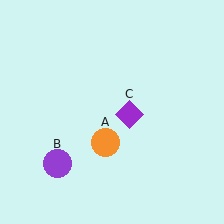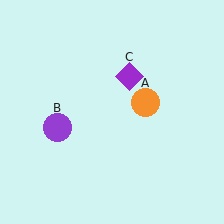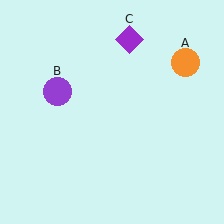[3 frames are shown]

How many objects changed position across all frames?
3 objects changed position: orange circle (object A), purple circle (object B), purple diamond (object C).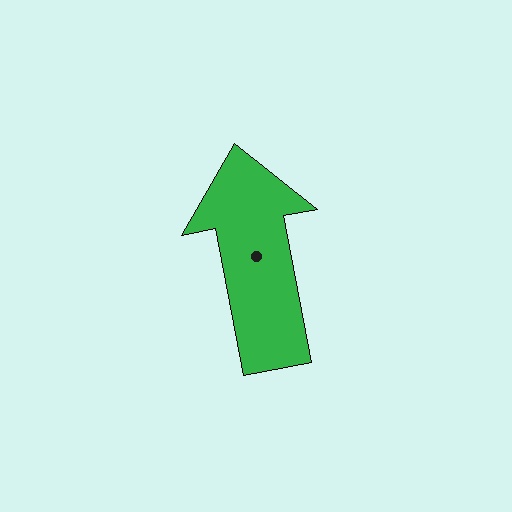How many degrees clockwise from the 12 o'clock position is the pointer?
Approximately 349 degrees.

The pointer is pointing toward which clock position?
Roughly 12 o'clock.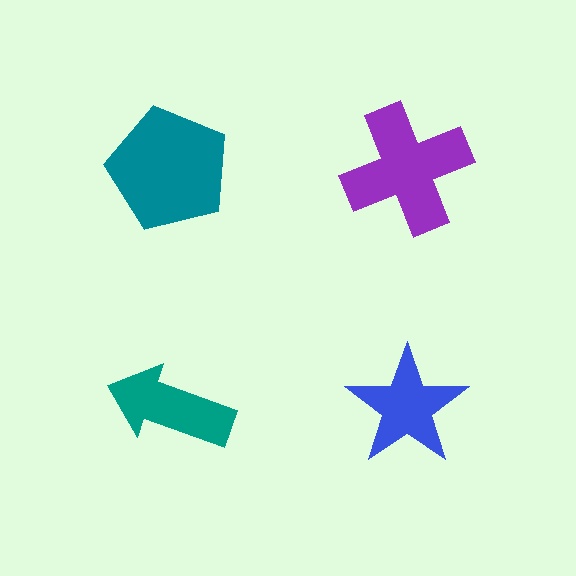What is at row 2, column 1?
A teal arrow.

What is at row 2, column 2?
A blue star.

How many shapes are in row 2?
2 shapes.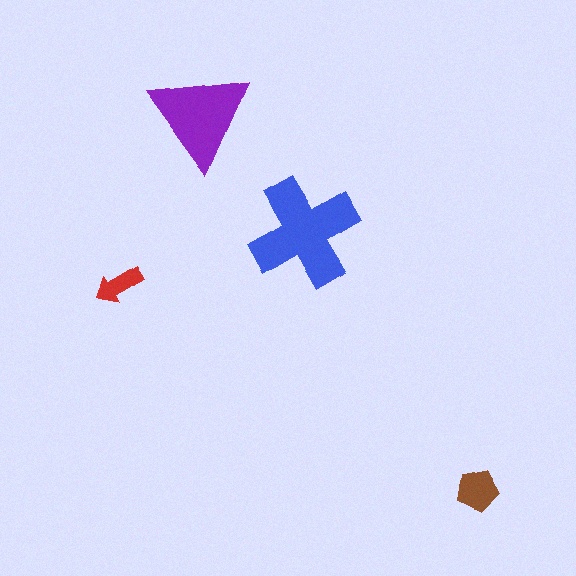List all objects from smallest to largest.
The red arrow, the brown pentagon, the purple triangle, the blue cross.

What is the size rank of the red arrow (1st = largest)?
4th.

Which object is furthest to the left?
The red arrow is leftmost.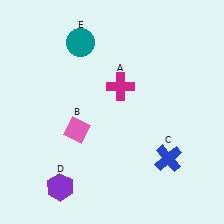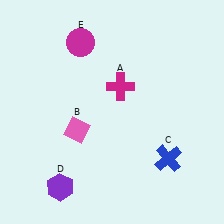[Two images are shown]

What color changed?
The circle (E) changed from teal in Image 1 to magenta in Image 2.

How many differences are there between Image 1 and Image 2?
There is 1 difference between the two images.